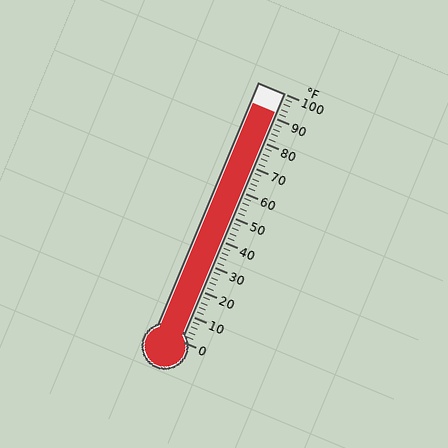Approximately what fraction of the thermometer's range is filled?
The thermometer is filled to approximately 90% of its range.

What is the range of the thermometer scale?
The thermometer scale ranges from 0°F to 100°F.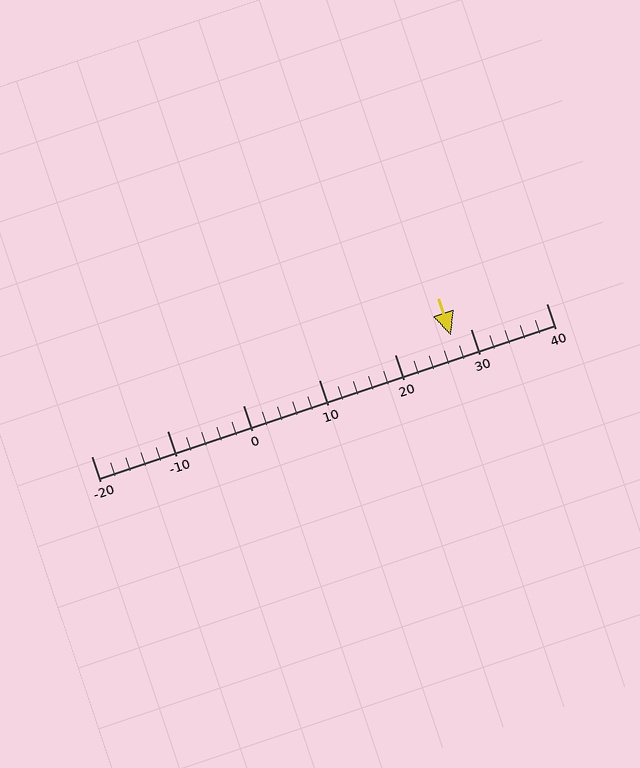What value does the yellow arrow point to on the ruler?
The yellow arrow points to approximately 27.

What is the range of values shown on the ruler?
The ruler shows values from -20 to 40.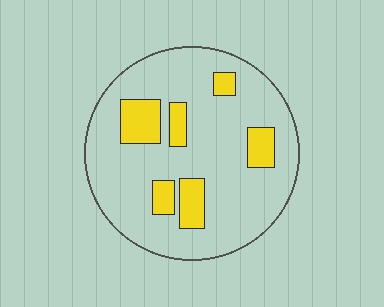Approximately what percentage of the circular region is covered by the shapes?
Approximately 20%.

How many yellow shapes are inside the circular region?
6.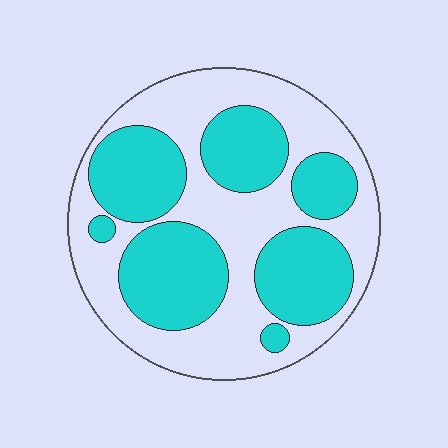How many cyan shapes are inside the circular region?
7.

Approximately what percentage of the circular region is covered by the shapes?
Approximately 45%.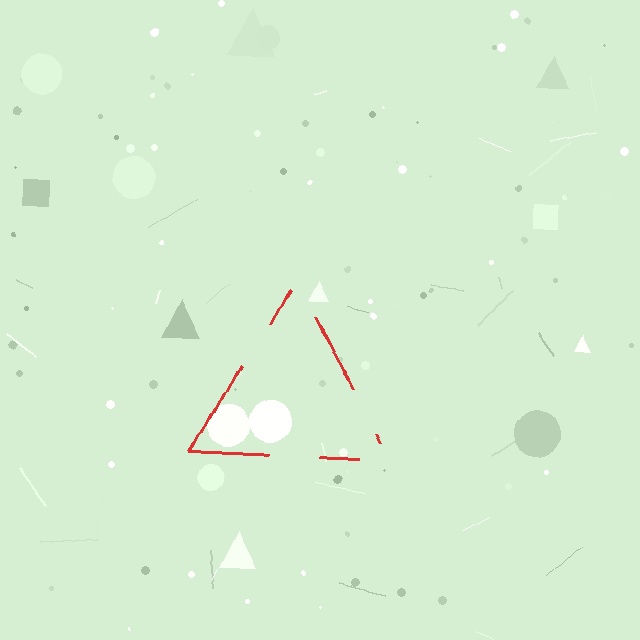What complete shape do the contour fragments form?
The contour fragments form a triangle.